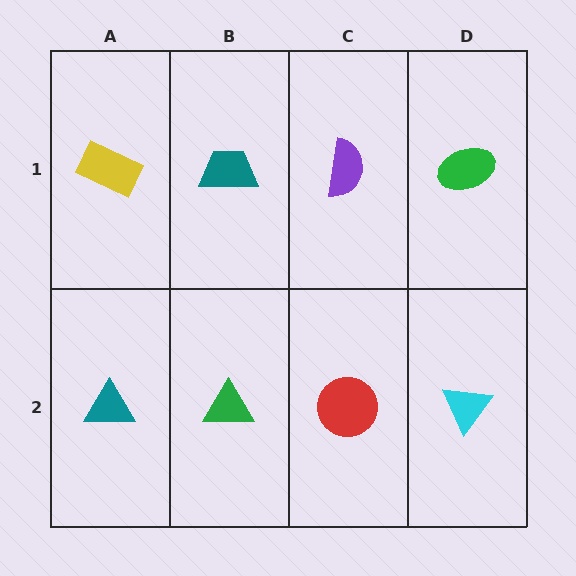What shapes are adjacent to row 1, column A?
A teal triangle (row 2, column A), a teal trapezoid (row 1, column B).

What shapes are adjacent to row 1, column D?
A cyan triangle (row 2, column D), a purple semicircle (row 1, column C).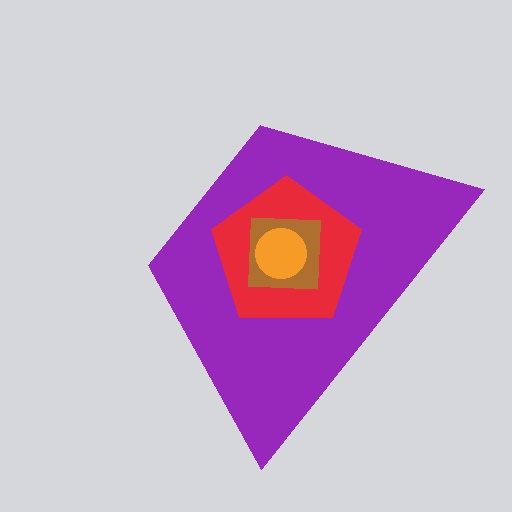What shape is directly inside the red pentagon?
The brown square.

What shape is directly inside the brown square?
The orange circle.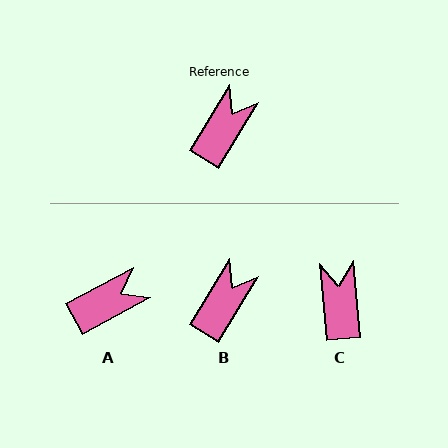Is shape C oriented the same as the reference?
No, it is off by about 37 degrees.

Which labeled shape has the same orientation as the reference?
B.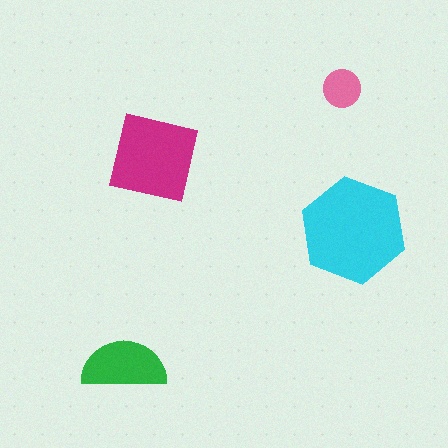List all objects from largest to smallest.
The cyan hexagon, the magenta square, the green semicircle, the pink circle.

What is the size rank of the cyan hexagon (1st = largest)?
1st.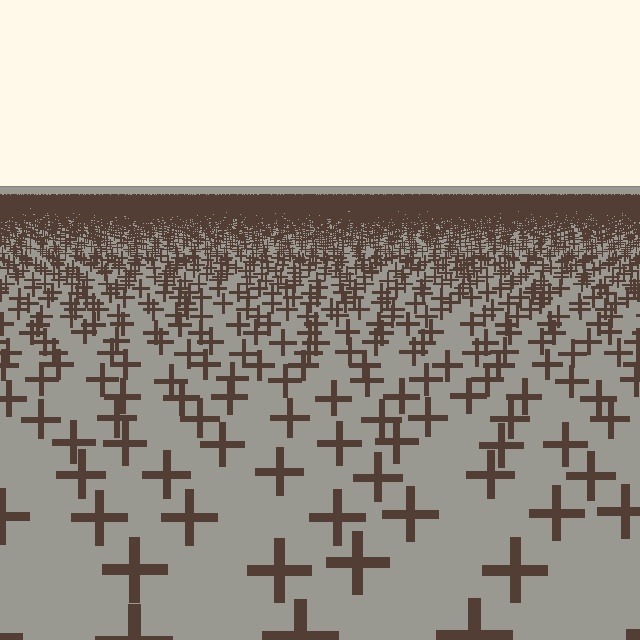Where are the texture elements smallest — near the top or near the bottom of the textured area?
Near the top.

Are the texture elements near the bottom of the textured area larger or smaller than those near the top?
Larger. Near the bottom, elements are closer to the viewer and appear at a bigger on-screen size.